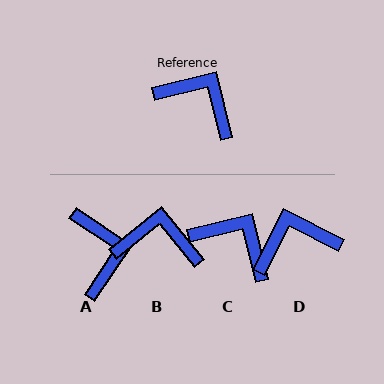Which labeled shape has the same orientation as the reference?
C.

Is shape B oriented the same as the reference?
No, it is off by about 25 degrees.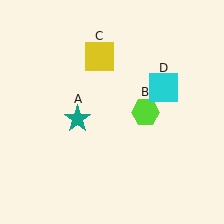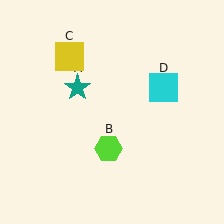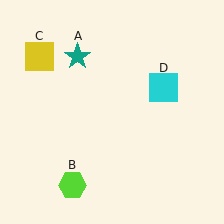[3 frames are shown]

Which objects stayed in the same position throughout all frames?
Cyan square (object D) remained stationary.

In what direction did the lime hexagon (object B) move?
The lime hexagon (object B) moved down and to the left.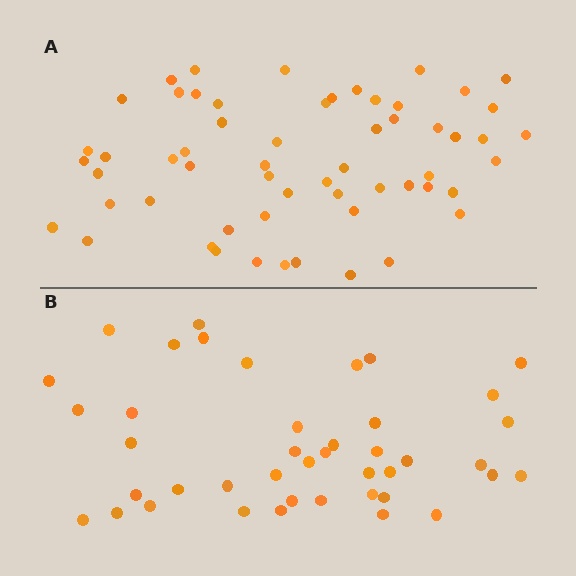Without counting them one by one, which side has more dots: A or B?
Region A (the top region) has more dots.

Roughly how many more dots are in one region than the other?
Region A has approximately 15 more dots than region B.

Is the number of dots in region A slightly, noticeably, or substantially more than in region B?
Region A has noticeably more, but not dramatically so. The ratio is roughly 1.4 to 1.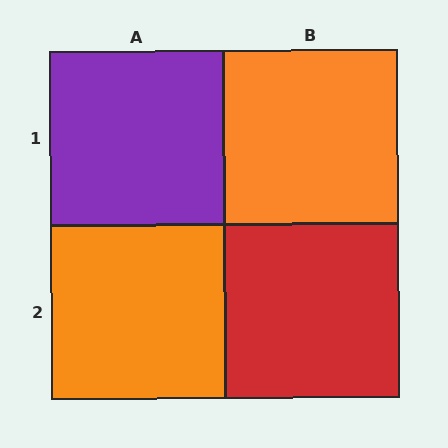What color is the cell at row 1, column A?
Purple.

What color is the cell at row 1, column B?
Orange.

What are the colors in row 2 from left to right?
Orange, red.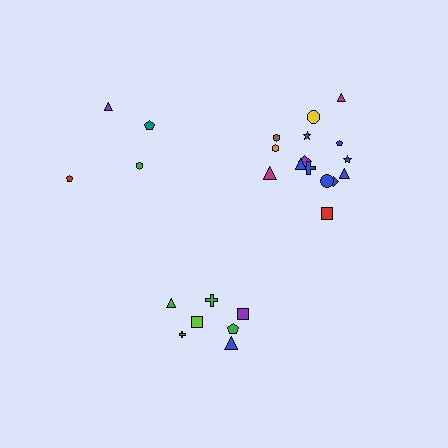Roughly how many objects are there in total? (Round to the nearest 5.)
Roughly 25 objects in total.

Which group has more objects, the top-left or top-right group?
The top-right group.